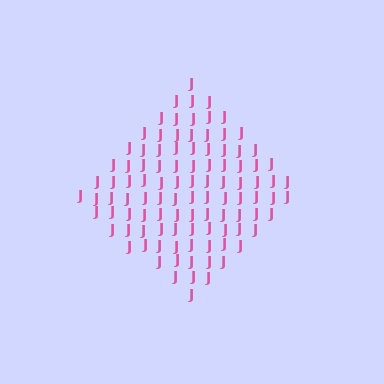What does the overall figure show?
The overall figure shows a diamond.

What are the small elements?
The small elements are letter J's.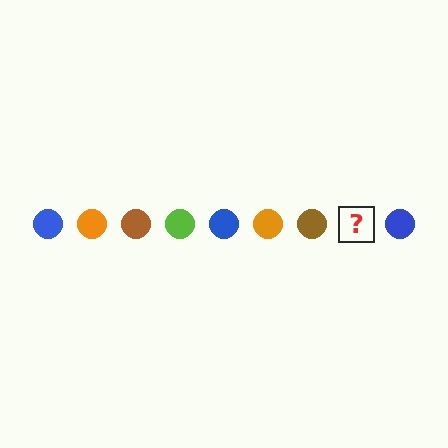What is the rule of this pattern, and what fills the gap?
The rule is that the pattern cycles through blue, orange, brown, lime circles. The gap should be filled with a lime circle.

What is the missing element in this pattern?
The missing element is a lime circle.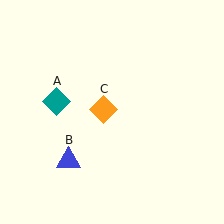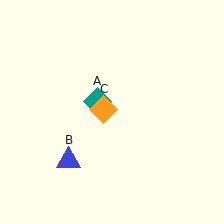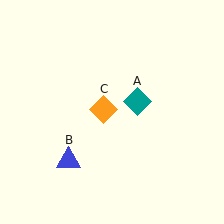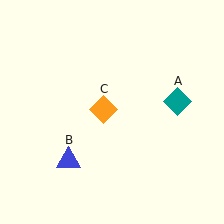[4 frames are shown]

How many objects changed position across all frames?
1 object changed position: teal diamond (object A).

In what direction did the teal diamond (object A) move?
The teal diamond (object A) moved right.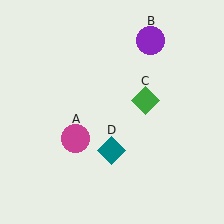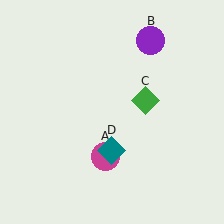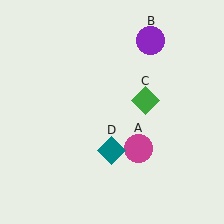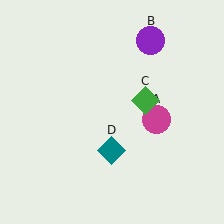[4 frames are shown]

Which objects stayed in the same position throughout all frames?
Purple circle (object B) and green diamond (object C) and teal diamond (object D) remained stationary.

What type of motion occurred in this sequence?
The magenta circle (object A) rotated counterclockwise around the center of the scene.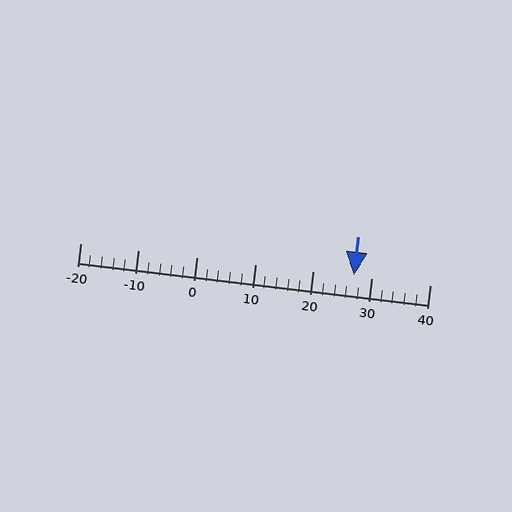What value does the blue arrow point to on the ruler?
The blue arrow points to approximately 27.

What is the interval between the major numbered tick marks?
The major tick marks are spaced 10 units apart.